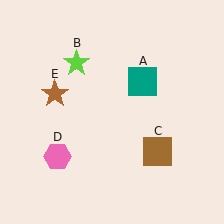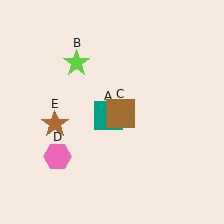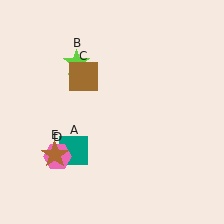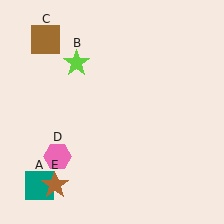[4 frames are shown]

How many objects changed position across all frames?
3 objects changed position: teal square (object A), brown square (object C), brown star (object E).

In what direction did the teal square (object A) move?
The teal square (object A) moved down and to the left.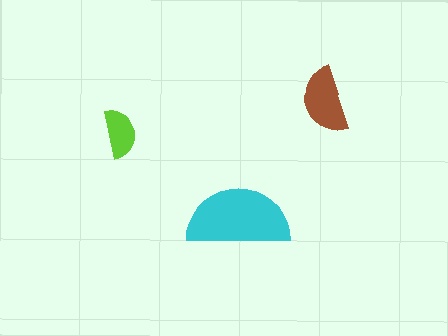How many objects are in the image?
There are 3 objects in the image.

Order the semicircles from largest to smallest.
the cyan one, the brown one, the lime one.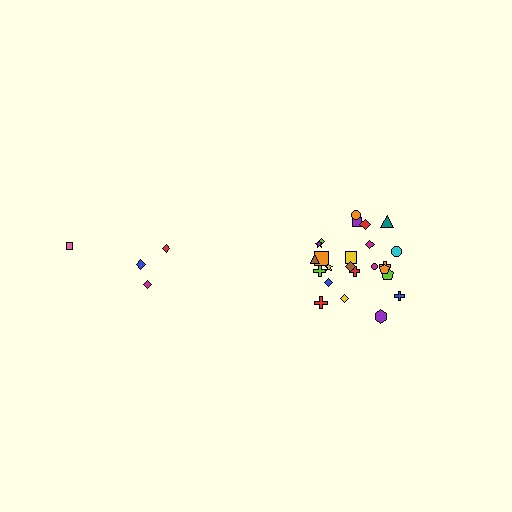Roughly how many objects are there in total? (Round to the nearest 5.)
Roughly 30 objects in total.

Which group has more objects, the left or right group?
The right group.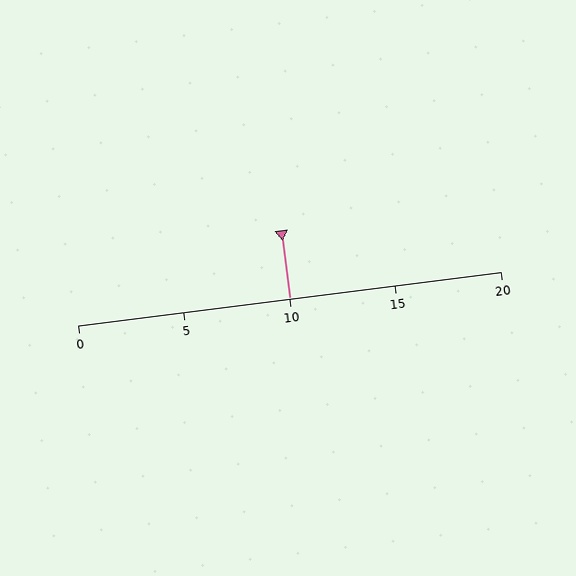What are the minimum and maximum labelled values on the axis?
The axis runs from 0 to 20.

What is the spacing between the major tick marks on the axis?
The major ticks are spaced 5 apart.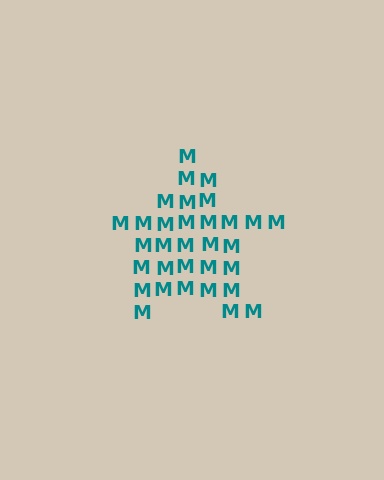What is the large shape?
The large shape is a star.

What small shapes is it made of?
It is made of small letter M's.